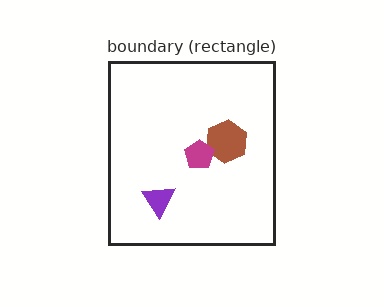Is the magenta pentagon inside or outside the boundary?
Inside.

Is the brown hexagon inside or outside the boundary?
Inside.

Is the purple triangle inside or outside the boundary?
Inside.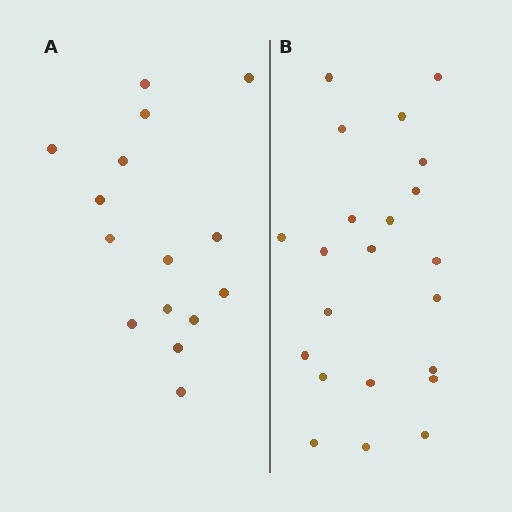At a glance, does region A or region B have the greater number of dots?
Region B (the right region) has more dots.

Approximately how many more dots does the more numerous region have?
Region B has roughly 8 or so more dots than region A.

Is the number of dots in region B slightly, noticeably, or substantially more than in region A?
Region B has substantially more. The ratio is roughly 1.5 to 1.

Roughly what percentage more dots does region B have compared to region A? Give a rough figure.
About 45% more.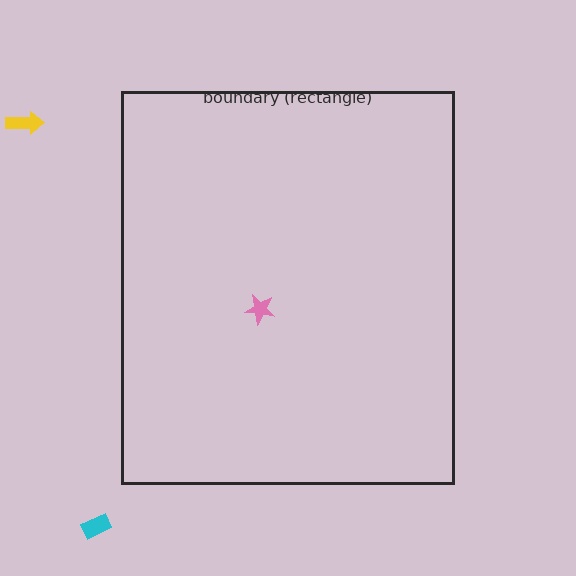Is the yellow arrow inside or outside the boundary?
Outside.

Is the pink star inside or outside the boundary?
Inside.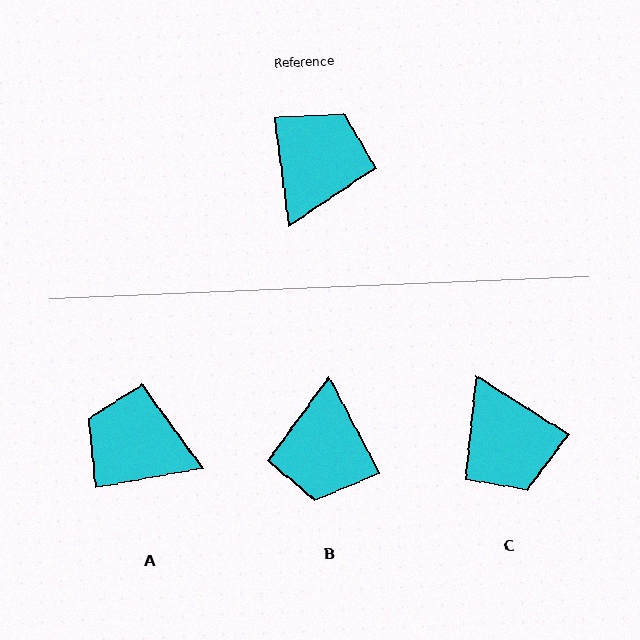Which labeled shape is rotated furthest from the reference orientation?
B, about 160 degrees away.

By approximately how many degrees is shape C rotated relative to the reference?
Approximately 130 degrees clockwise.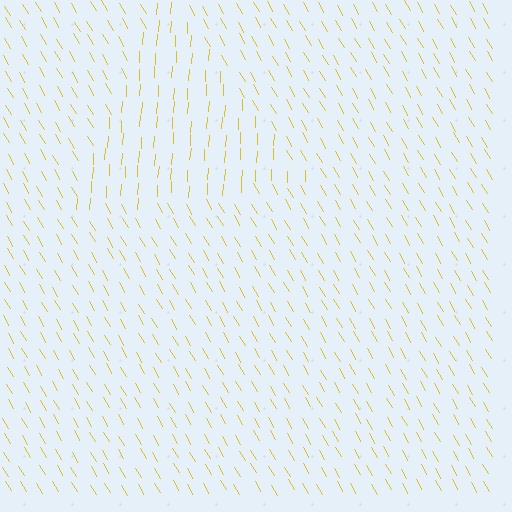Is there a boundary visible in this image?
Yes, there is a texture boundary formed by a change in line orientation.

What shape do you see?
I see a triangle.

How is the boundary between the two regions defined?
The boundary is defined purely by a change in line orientation (approximately 33 degrees difference). All lines are the same color and thickness.